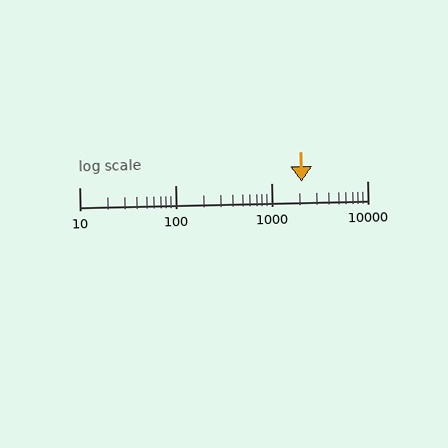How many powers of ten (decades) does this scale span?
The scale spans 3 decades, from 10 to 10000.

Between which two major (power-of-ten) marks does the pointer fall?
The pointer is between 1000 and 10000.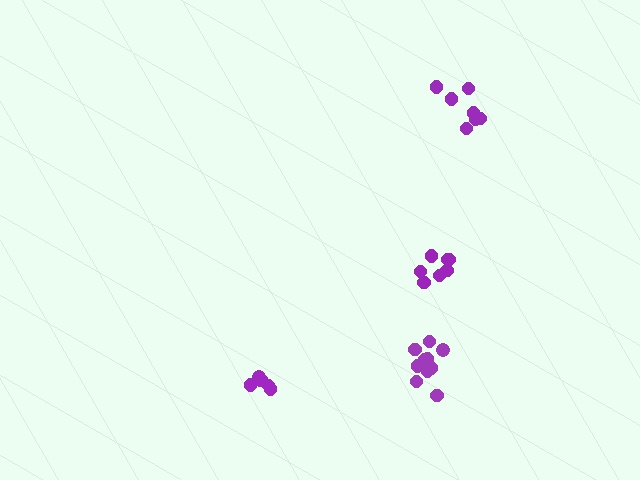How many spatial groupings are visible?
There are 4 spatial groupings.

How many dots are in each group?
Group 1: 7 dots, Group 2: 7 dots, Group 3: 6 dots, Group 4: 10 dots (30 total).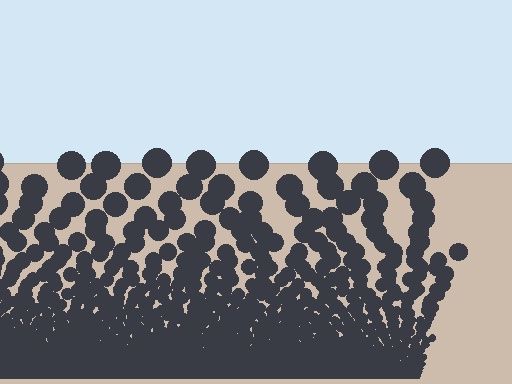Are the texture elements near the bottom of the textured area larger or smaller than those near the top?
Smaller. The gradient is inverted — elements near the bottom are smaller and denser.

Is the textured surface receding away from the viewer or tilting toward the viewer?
The surface appears to tilt toward the viewer. Texture elements get larger and sparser toward the top.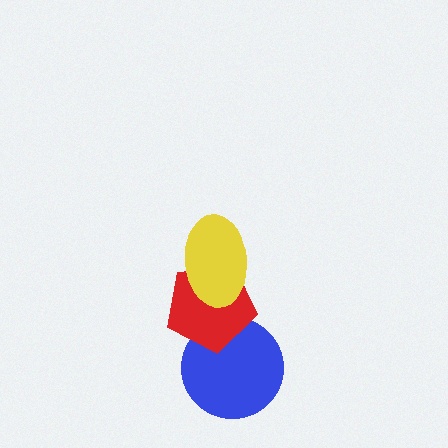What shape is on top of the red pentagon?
The yellow ellipse is on top of the red pentagon.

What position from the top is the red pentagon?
The red pentagon is 2nd from the top.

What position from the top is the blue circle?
The blue circle is 3rd from the top.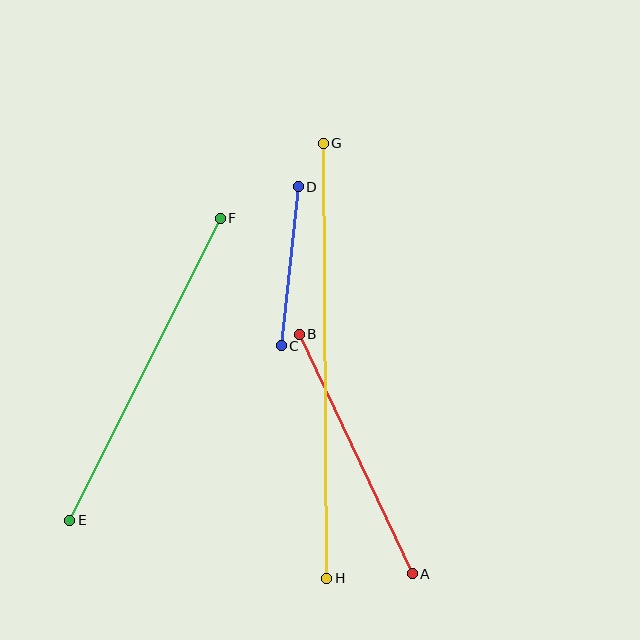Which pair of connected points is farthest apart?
Points G and H are farthest apart.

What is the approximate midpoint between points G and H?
The midpoint is at approximately (325, 361) pixels.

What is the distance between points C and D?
The distance is approximately 160 pixels.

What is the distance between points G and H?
The distance is approximately 435 pixels.